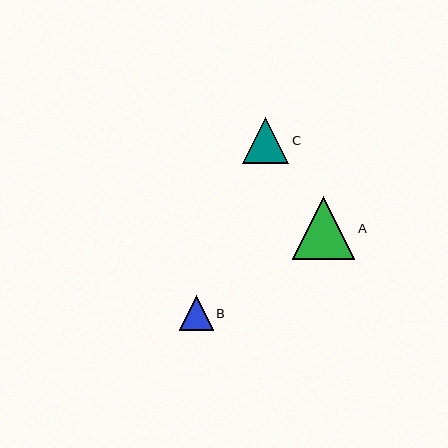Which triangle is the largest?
Triangle A is the largest with a size of approximately 63 pixels.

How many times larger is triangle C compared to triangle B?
Triangle C is approximately 1.3 times the size of triangle B.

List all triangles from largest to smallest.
From largest to smallest: A, C, B.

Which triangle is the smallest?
Triangle B is the smallest with a size of approximately 34 pixels.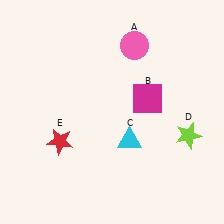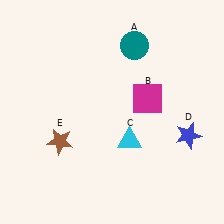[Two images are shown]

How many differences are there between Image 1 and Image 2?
There are 3 differences between the two images.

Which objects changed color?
A changed from pink to teal. D changed from lime to blue. E changed from red to brown.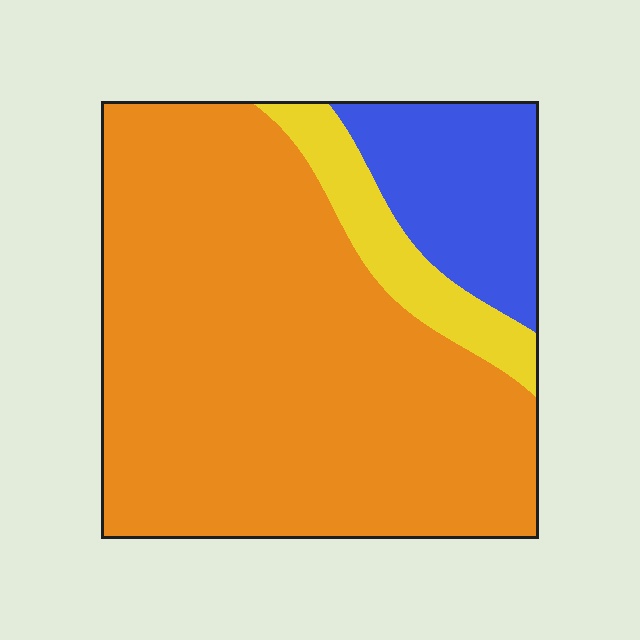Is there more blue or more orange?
Orange.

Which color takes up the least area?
Yellow, at roughly 10%.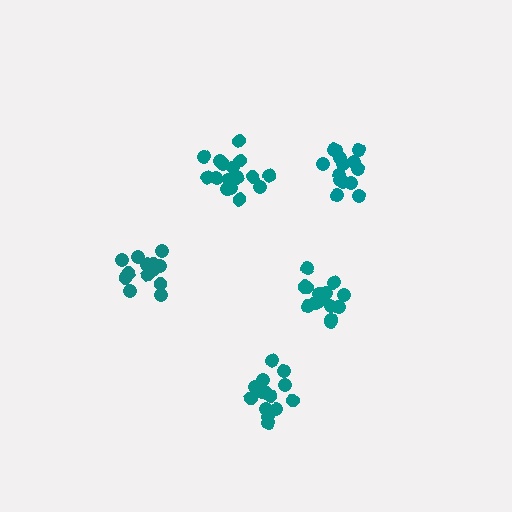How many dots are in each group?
Group 1: 16 dots, Group 2: 15 dots, Group 3: 17 dots, Group 4: 13 dots, Group 5: 14 dots (75 total).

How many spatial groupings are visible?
There are 5 spatial groupings.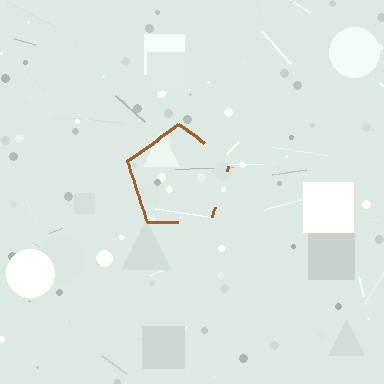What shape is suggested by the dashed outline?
The dashed outline suggests a pentagon.